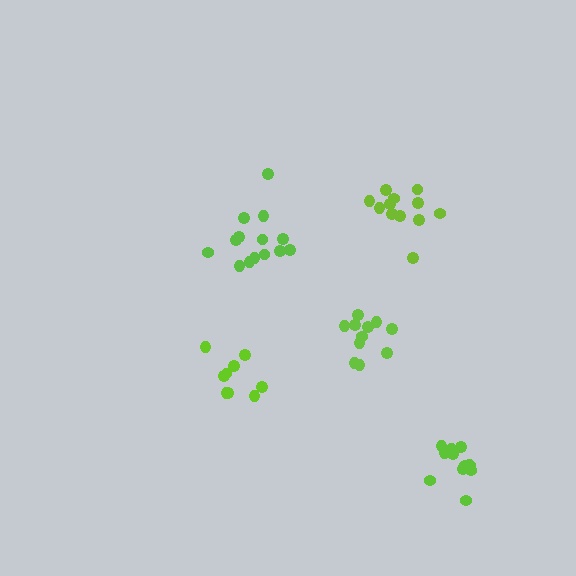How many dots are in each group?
Group 1: 12 dots, Group 2: 9 dots, Group 3: 13 dots, Group 4: 14 dots, Group 5: 11 dots (59 total).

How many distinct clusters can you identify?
There are 5 distinct clusters.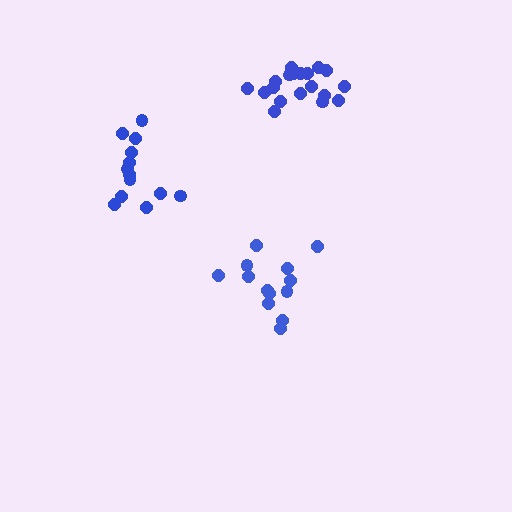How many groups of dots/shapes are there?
There are 3 groups.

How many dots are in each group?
Group 1: 13 dots, Group 2: 13 dots, Group 3: 19 dots (45 total).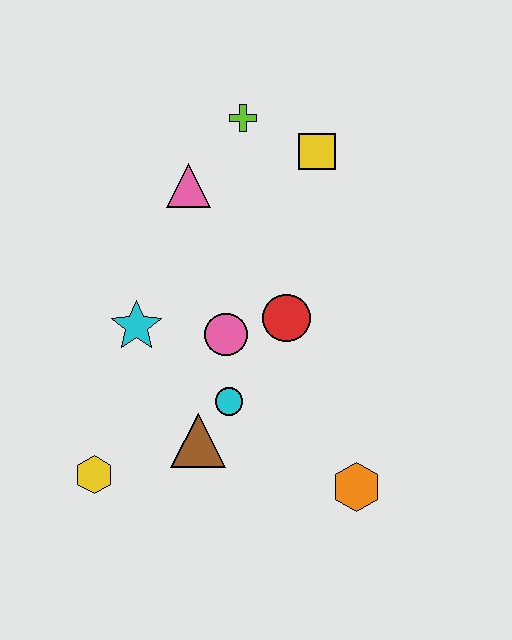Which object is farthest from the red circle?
The yellow hexagon is farthest from the red circle.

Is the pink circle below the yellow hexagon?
No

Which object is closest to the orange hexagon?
The cyan circle is closest to the orange hexagon.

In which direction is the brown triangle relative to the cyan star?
The brown triangle is below the cyan star.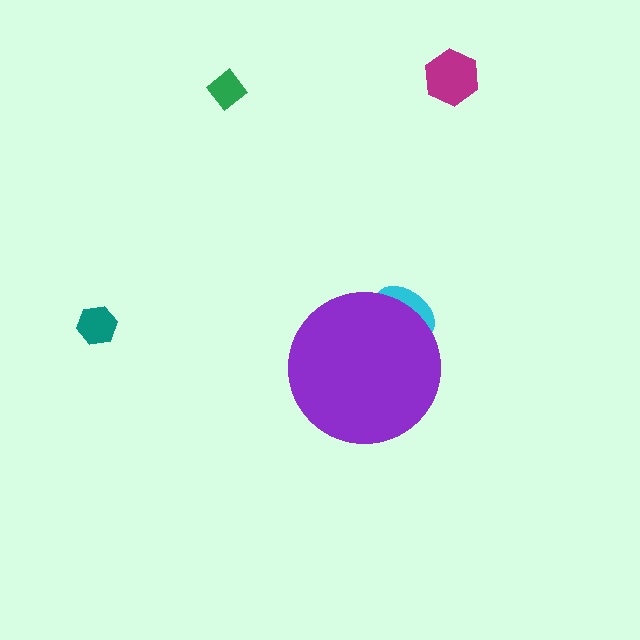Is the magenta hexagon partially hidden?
No, the magenta hexagon is fully visible.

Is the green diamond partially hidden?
No, the green diamond is fully visible.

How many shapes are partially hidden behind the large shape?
1 shape is partially hidden.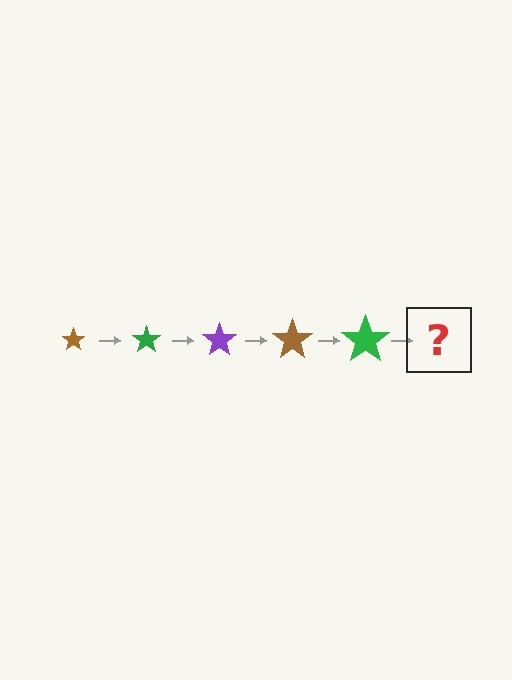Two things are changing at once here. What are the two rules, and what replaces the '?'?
The two rules are that the star grows larger each step and the color cycles through brown, green, and purple. The '?' should be a purple star, larger than the previous one.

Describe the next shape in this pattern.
It should be a purple star, larger than the previous one.